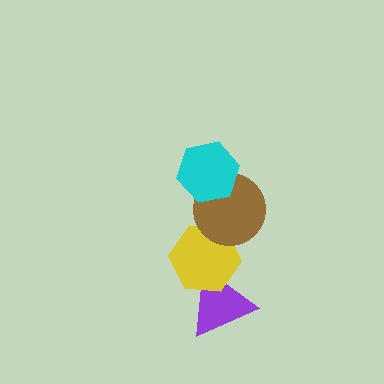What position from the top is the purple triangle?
The purple triangle is 4th from the top.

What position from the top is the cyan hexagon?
The cyan hexagon is 1st from the top.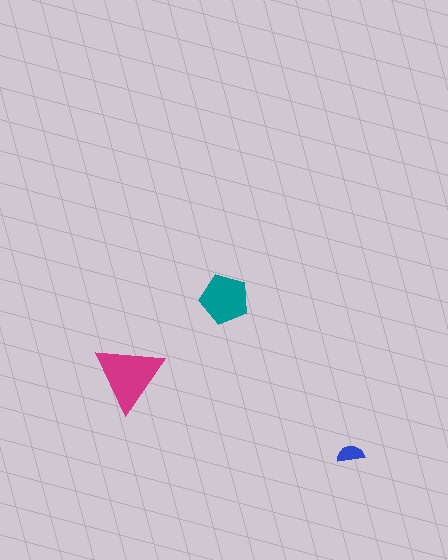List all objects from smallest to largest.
The blue semicircle, the teal pentagon, the magenta triangle.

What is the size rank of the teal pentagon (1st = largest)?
2nd.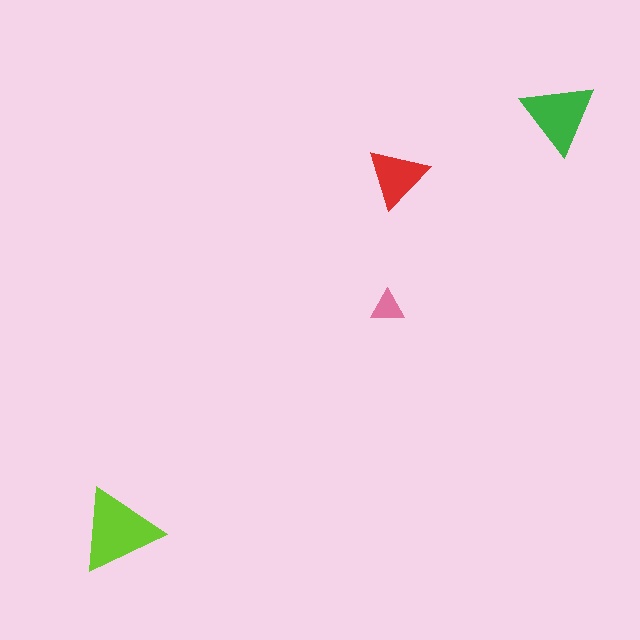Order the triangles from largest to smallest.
the lime one, the green one, the red one, the pink one.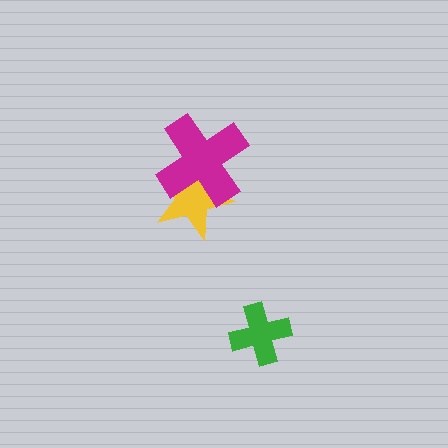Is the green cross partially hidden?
No, no other shape covers it.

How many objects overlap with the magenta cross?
1 object overlaps with the magenta cross.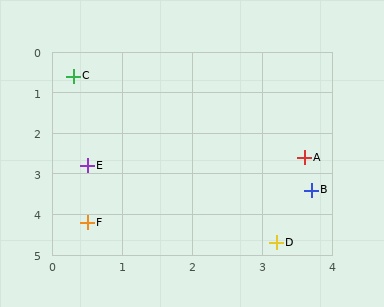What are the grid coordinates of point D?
Point D is at approximately (3.2, 4.7).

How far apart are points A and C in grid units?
Points A and C are about 3.9 grid units apart.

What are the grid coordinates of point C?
Point C is at approximately (0.3, 0.6).